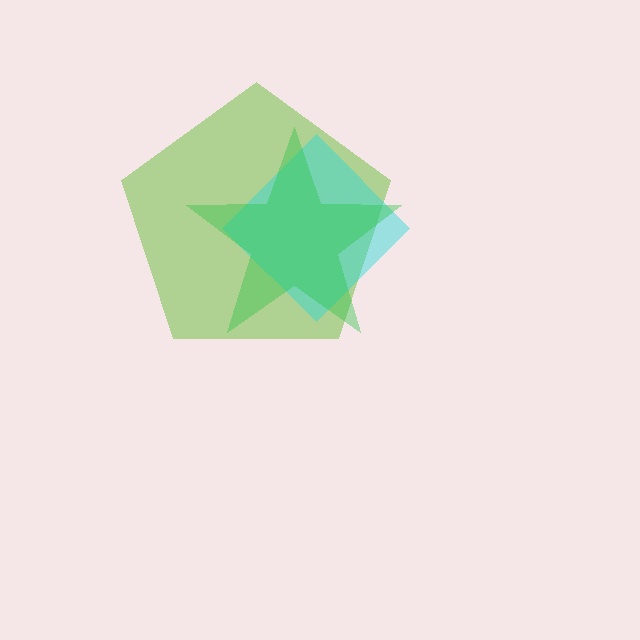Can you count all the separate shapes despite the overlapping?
Yes, there are 3 separate shapes.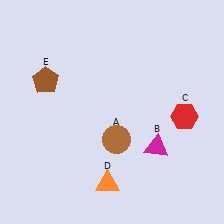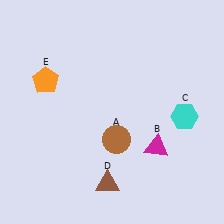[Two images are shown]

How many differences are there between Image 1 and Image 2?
There are 3 differences between the two images.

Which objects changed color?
C changed from red to cyan. D changed from orange to brown. E changed from brown to orange.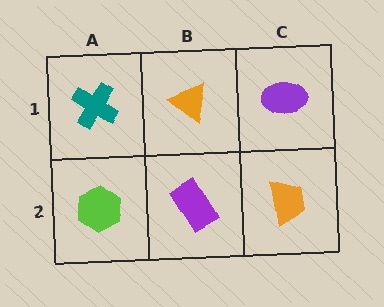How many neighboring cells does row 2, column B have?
3.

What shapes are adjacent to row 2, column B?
An orange triangle (row 1, column B), a lime hexagon (row 2, column A), an orange trapezoid (row 2, column C).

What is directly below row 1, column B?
A purple rectangle.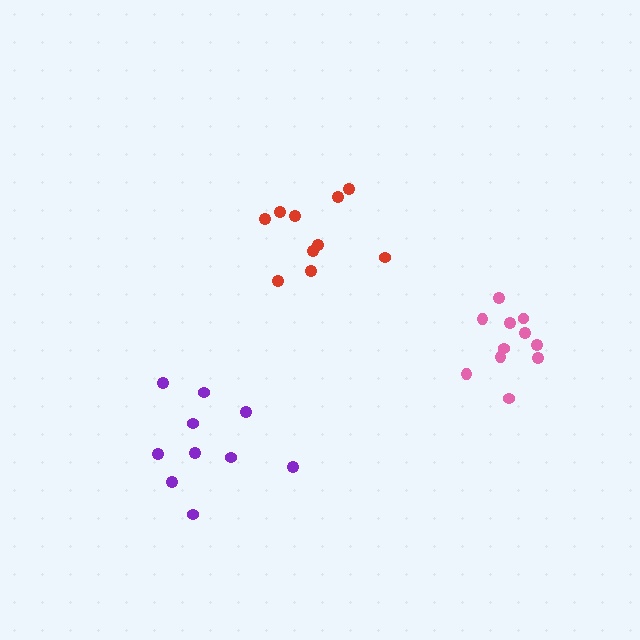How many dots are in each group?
Group 1: 10 dots, Group 2: 10 dots, Group 3: 11 dots (31 total).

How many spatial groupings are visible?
There are 3 spatial groupings.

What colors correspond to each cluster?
The clusters are colored: red, purple, pink.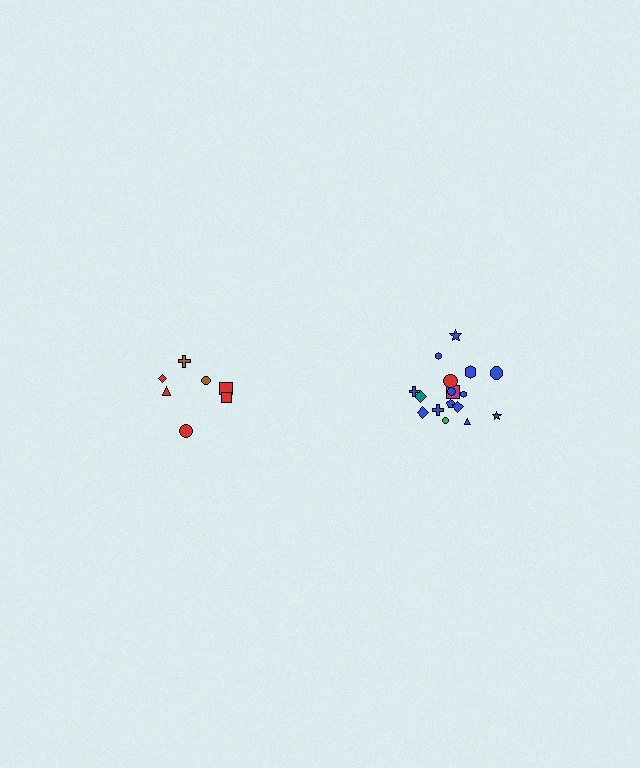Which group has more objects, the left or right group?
The right group.